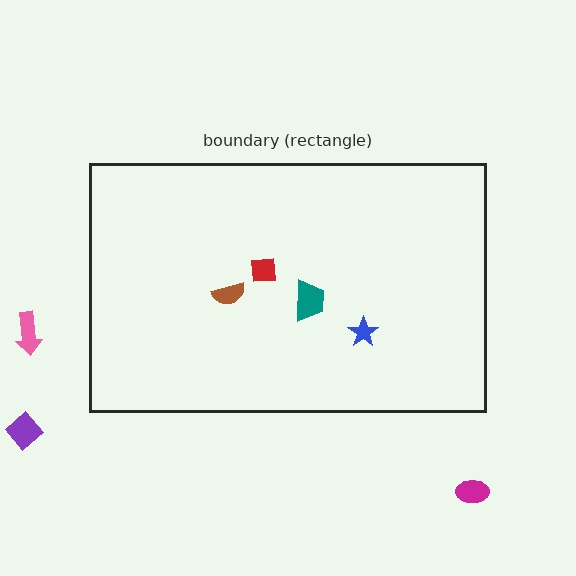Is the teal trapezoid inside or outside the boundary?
Inside.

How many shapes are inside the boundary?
4 inside, 3 outside.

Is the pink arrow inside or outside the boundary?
Outside.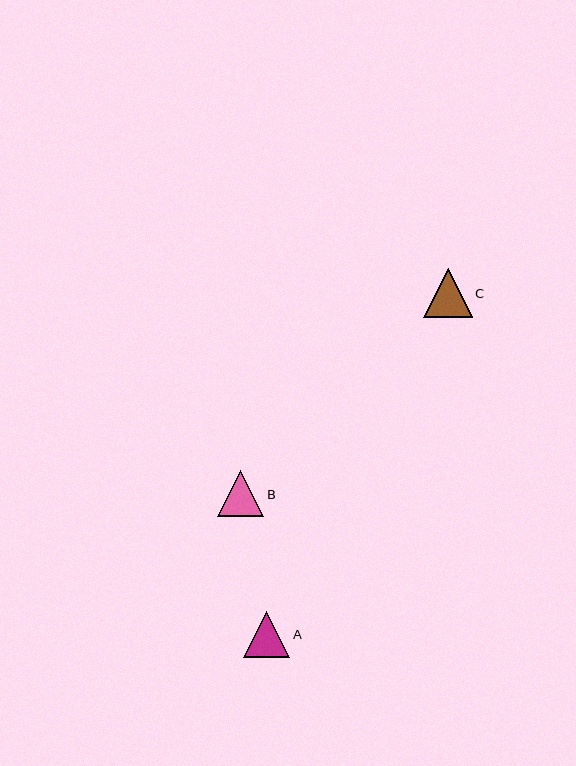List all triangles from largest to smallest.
From largest to smallest: C, A, B.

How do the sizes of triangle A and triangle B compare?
Triangle A and triangle B are approximately the same size.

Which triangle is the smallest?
Triangle B is the smallest with a size of approximately 46 pixels.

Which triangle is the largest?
Triangle C is the largest with a size of approximately 48 pixels.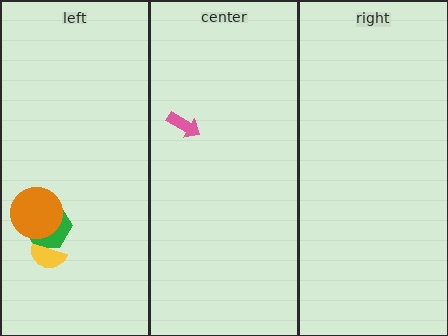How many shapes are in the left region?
3.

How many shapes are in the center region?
1.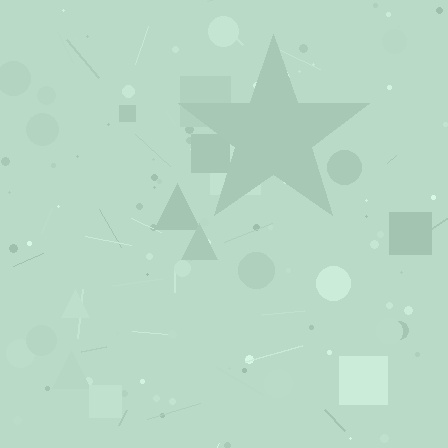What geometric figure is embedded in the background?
A star is embedded in the background.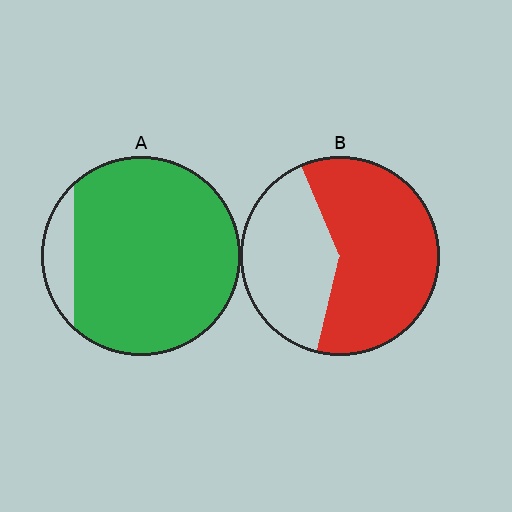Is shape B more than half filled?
Yes.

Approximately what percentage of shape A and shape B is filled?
A is approximately 90% and B is approximately 60%.